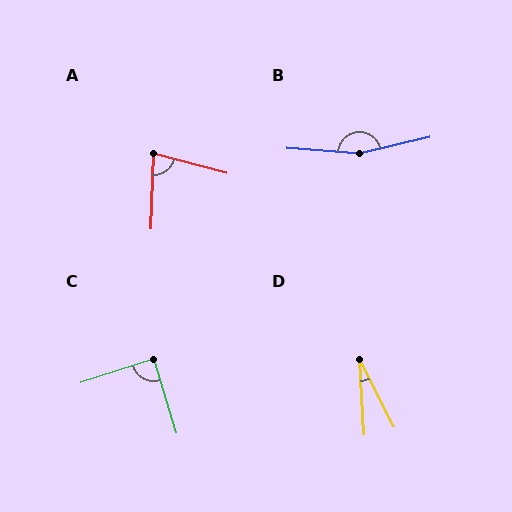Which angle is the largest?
B, at approximately 162 degrees.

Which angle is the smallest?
D, at approximately 23 degrees.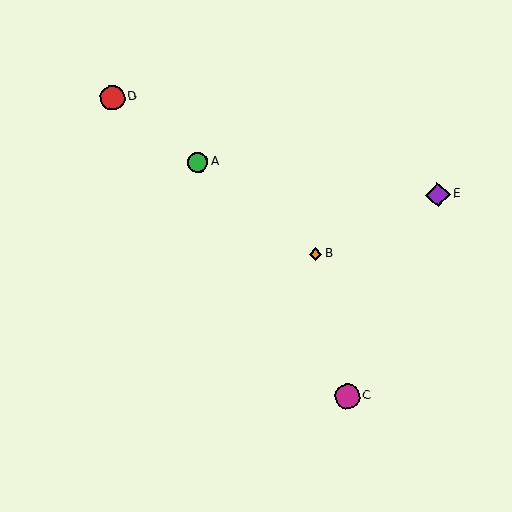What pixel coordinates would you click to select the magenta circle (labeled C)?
Click at (347, 396) to select the magenta circle C.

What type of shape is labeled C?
Shape C is a magenta circle.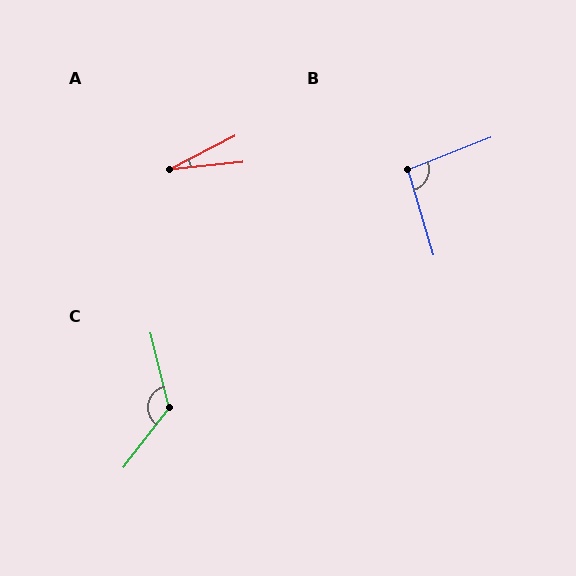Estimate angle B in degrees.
Approximately 94 degrees.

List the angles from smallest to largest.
A (22°), B (94°), C (129°).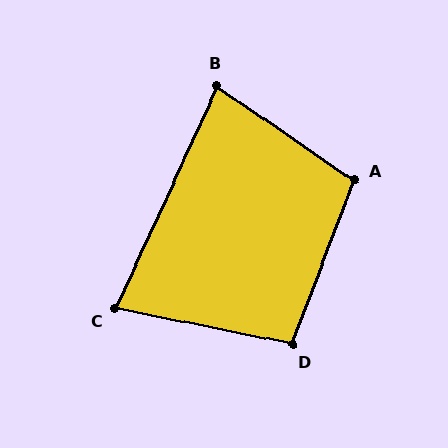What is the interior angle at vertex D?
Approximately 99 degrees (obtuse).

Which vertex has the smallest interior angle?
C, at approximately 77 degrees.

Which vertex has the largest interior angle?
A, at approximately 103 degrees.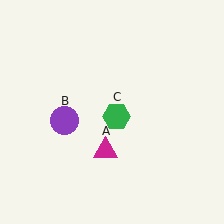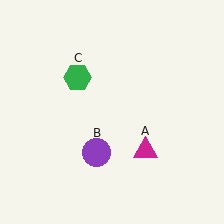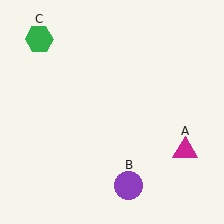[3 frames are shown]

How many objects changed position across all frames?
3 objects changed position: magenta triangle (object A), purple circle (object B), green hexagon (object C).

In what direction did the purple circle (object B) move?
The purple circle (object B) moved down and to the right.